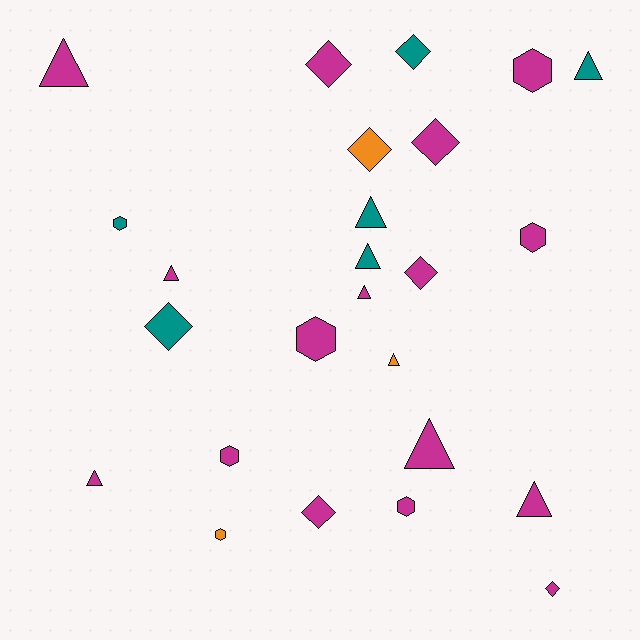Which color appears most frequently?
Magenta, with 16 objects.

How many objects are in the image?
There are 25 objects.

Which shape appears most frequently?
Triangle, with 10 objects.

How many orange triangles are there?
There is 1 orange triangle.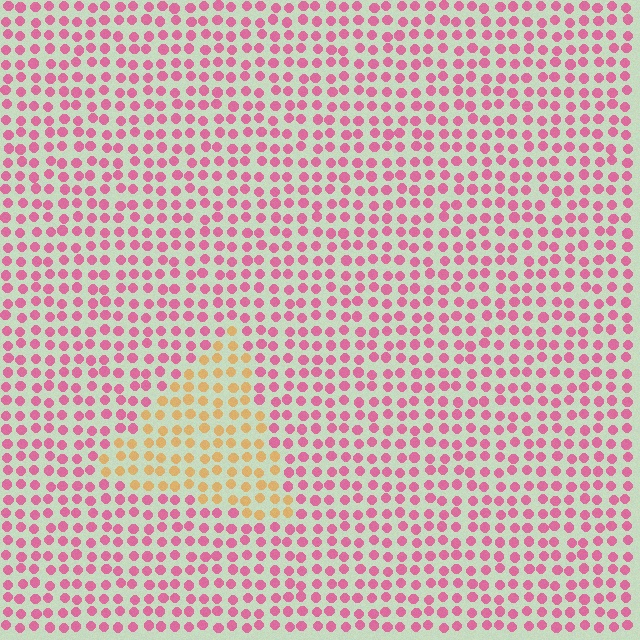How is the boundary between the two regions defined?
The boundary is defined purely by a slight shift in hue (about 63 degrees). Spacing, size, and orientation are identical on both sides.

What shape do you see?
I see a triangle.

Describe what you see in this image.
The image is filled with small pink elements in a uniform arrangement. A triangle-shaped region is visible where the elements are tinted to a slightly different hue, forming a subtle color boundary.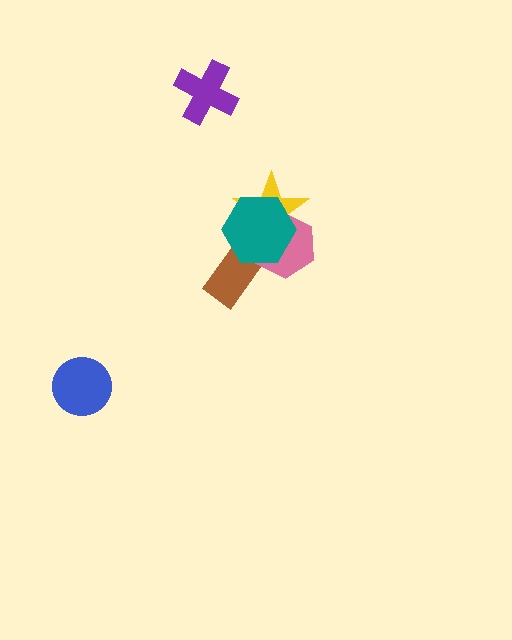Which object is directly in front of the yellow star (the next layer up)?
The pink hexagon is directly in front of the yellow star.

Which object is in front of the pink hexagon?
The teal hexagon is in front of the pink hexagon.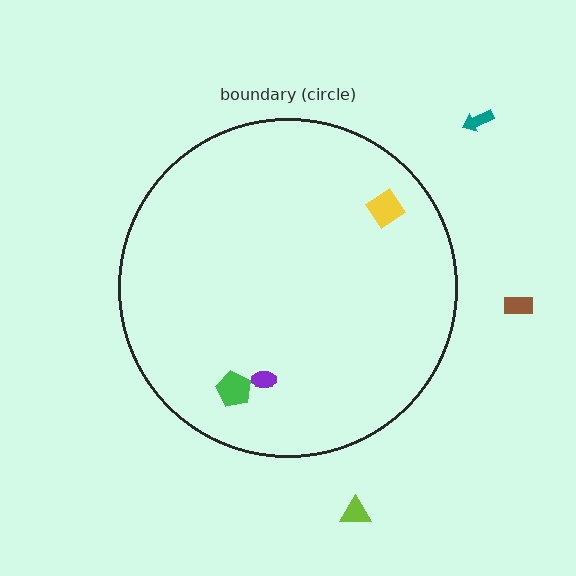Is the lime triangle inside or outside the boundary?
Outside.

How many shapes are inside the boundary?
3 inside, 3 outside.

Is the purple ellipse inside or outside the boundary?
Inside.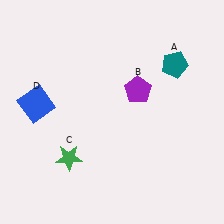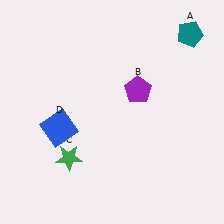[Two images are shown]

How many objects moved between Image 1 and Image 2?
2 objects moved between the two images.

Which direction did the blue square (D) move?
The blue square (D) moved down.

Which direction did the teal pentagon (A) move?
The teal pentagon (A) moved up.